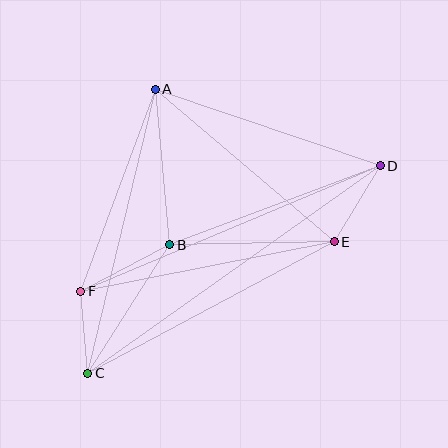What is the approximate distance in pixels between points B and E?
The distance between B and E is approximately 165 pixels.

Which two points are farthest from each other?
Points C and D are farthest from each other.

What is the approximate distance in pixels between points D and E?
The distance between D and E is approximately 89 pixels.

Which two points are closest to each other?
Points C and F are closest to each other.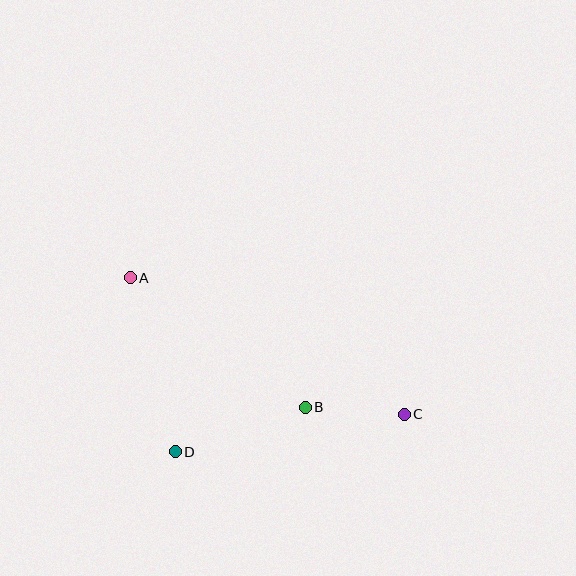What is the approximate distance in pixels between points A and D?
The distance between A and D is approximately 180 pixels.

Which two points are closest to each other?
Points B and C are closest to each other.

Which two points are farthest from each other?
Points A and C are farthest from each other.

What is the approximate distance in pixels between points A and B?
The distance between A and B is approximately 218 pixels.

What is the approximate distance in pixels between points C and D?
The distance between C and D is approximately 232 pixels.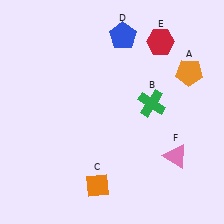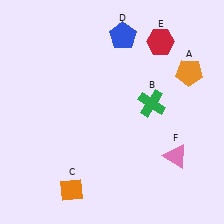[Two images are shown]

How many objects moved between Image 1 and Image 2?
1 object moved between the two images.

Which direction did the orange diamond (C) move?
The orange diamond (C) moved left.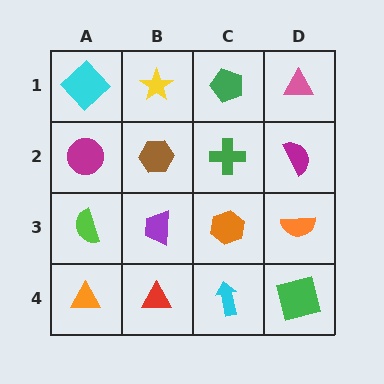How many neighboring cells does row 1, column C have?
3.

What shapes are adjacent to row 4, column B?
A purple trapezoid (row 3, column B), an orange triangle (row 4, column A), a cyan arrow (row 4, column C).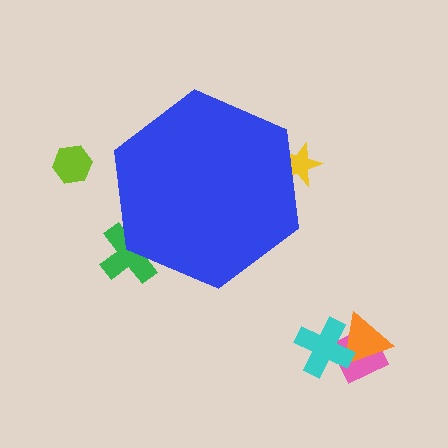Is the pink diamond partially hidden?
No, the pink diamond is fully visible.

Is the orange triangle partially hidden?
No, the orange triangle is fully visible.